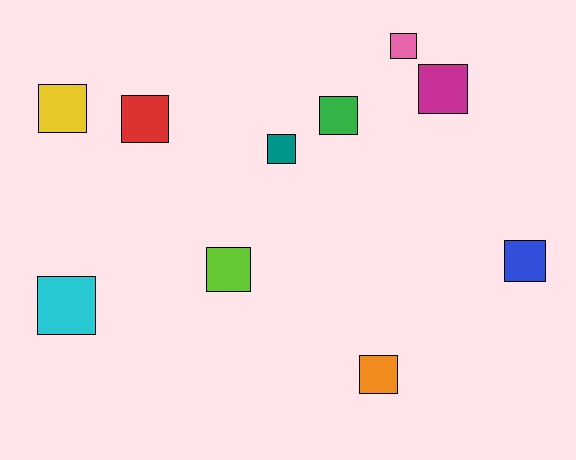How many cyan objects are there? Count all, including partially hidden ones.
There is 1 cyan object.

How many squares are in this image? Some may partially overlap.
There are 10 squares.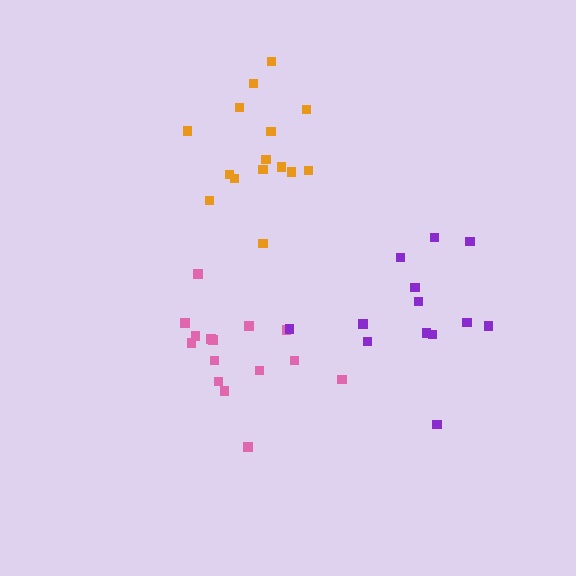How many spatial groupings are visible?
There are 3 spatial groupings.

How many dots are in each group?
Group 1: 15 dots, Group 2: 15 dots, Group 3: 13 dots (43 total).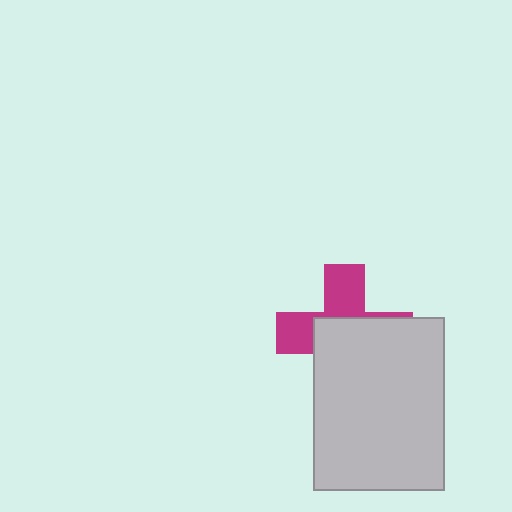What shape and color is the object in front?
The object in front is a light gray rectangle.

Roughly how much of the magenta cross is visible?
A small part of it is visible (roughly 43%).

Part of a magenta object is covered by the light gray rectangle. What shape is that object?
It is a cross.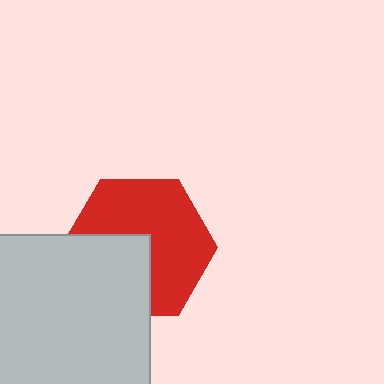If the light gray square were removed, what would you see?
You would see the complete red hexagon.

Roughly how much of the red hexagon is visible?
About half of it is visible (roughly 62%).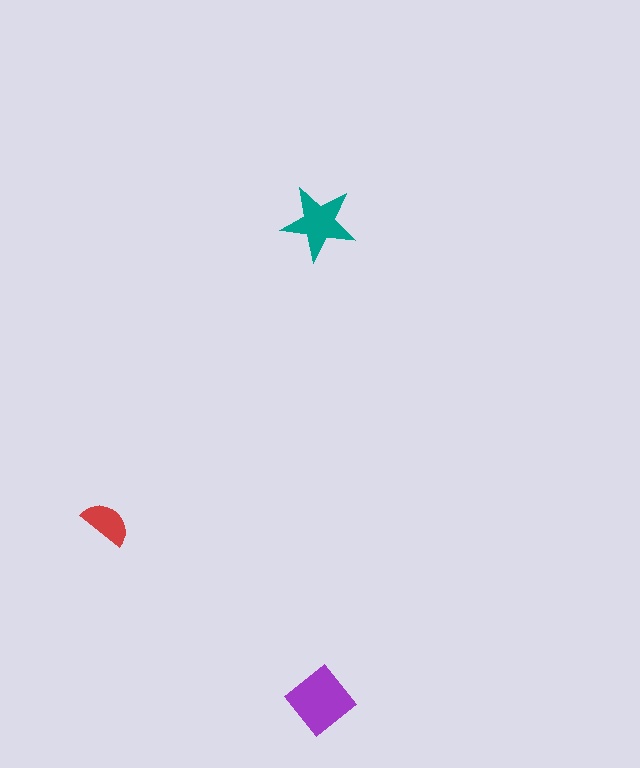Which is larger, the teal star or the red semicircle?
The teal star.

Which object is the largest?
The purple diamond.